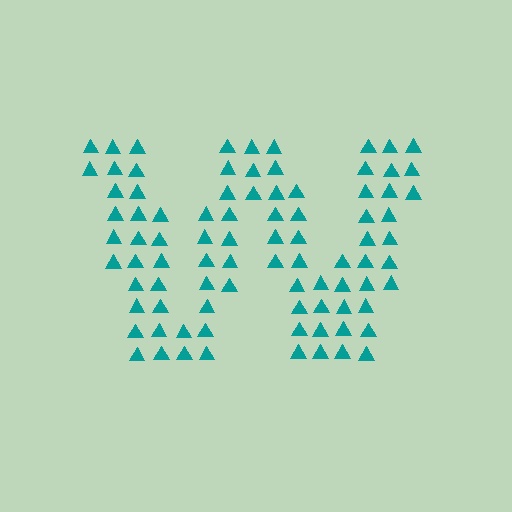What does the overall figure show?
The overall figure shows the letter W.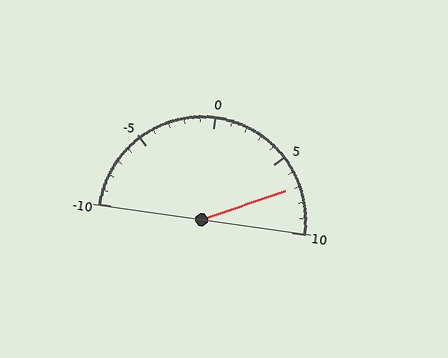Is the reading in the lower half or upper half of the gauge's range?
The reading is in the upper half of the range (-10 to 10).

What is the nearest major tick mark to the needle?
The nearest major tick mark is 5.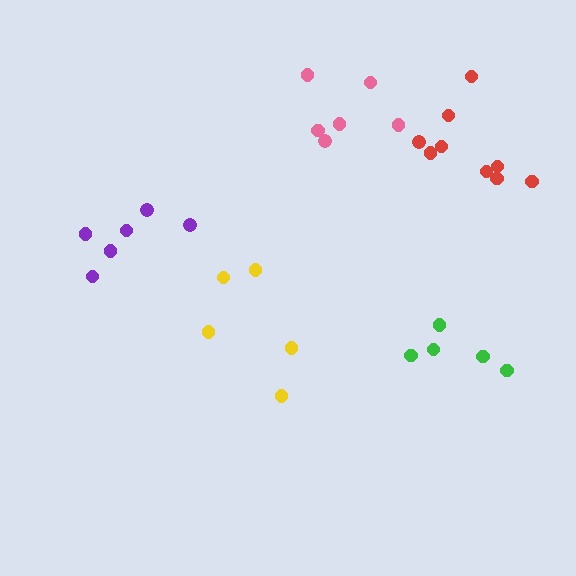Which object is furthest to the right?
The red cluster is rightmost.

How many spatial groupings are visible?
There are 5 spatial groupings.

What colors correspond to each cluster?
The clusters are colored: green, red, yellow, purple, pink.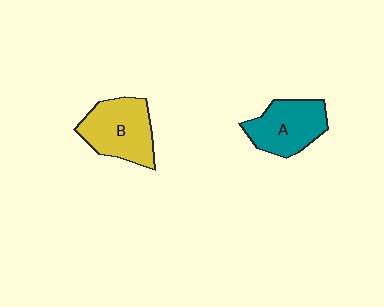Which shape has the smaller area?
Shape A (teal).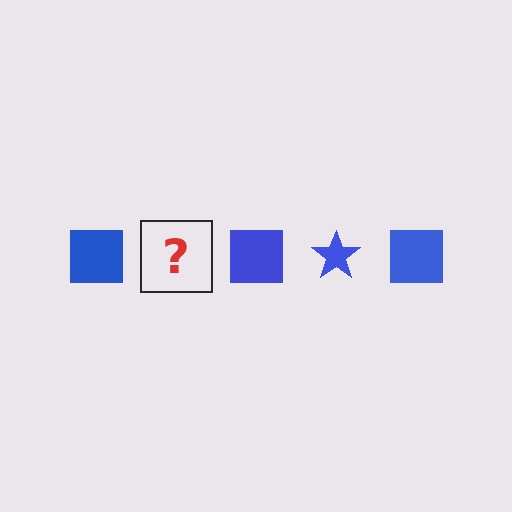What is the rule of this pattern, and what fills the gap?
The rule is that the pattern cycles through square, star shapes in blue. The gap should be filled with a blue star.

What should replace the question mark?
The question mark should be replaced with a blue star.